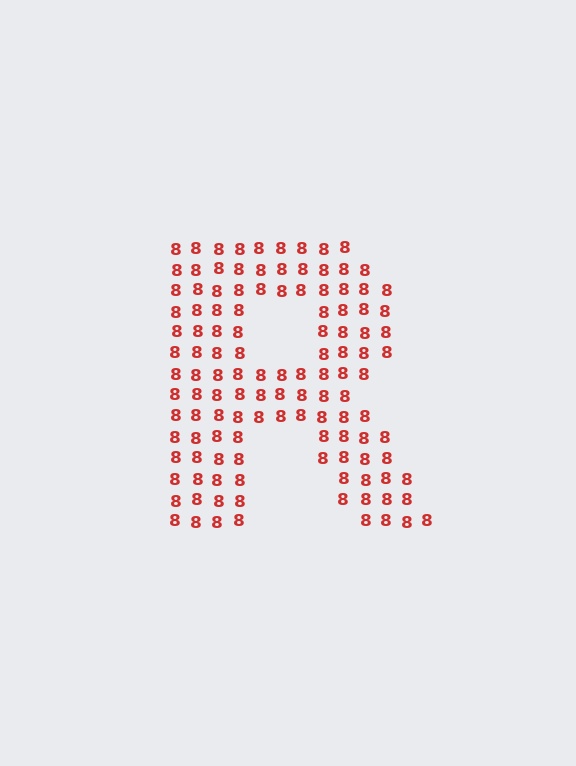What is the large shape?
The large shape is the letter R.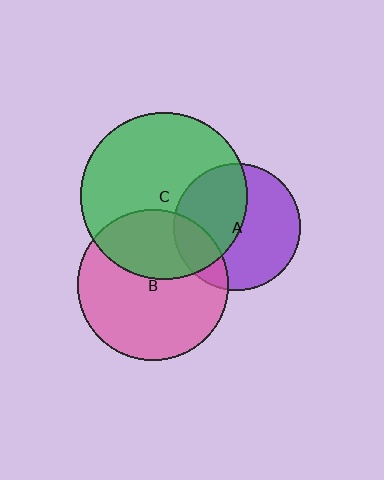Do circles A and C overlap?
Yes.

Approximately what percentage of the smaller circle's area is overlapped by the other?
Approximately 45%.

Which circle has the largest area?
Circle C (green).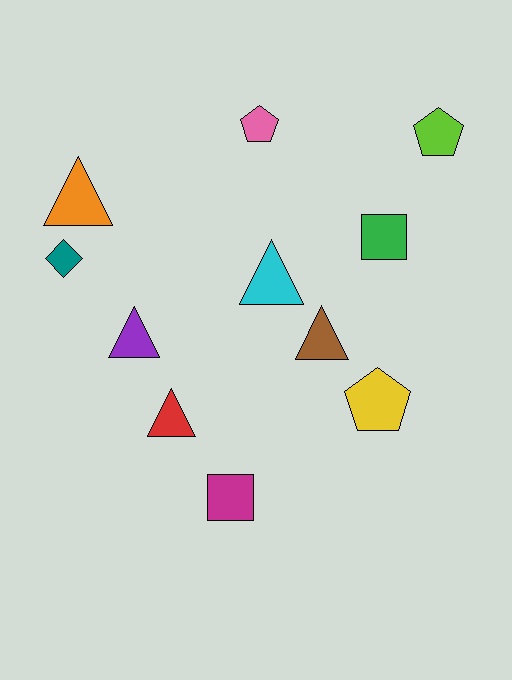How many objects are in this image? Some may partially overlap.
There are 11 objects.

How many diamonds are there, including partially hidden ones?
There is 1 diamond.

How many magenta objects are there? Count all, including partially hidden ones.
There is 1 magenta object.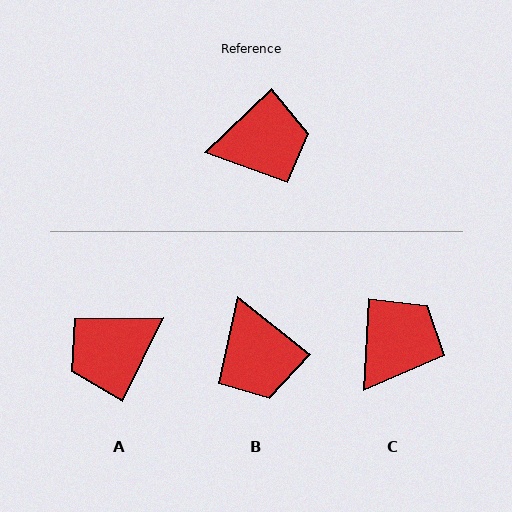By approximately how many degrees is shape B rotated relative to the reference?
Approximately 83 degrees clockwise.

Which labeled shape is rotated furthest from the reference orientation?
A, about 160 degrees away.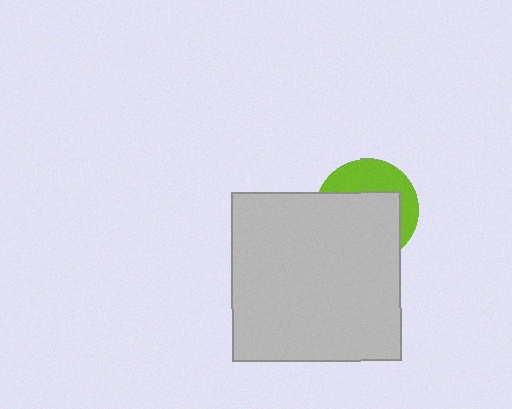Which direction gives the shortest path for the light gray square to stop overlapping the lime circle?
Moving toward the lower-left gives the shortest separation.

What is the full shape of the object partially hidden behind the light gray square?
The partially hidden object is a lime circle.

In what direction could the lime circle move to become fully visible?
The lime circle could move toward the upper-right. That would shift it out from behind the light gray square entirely.